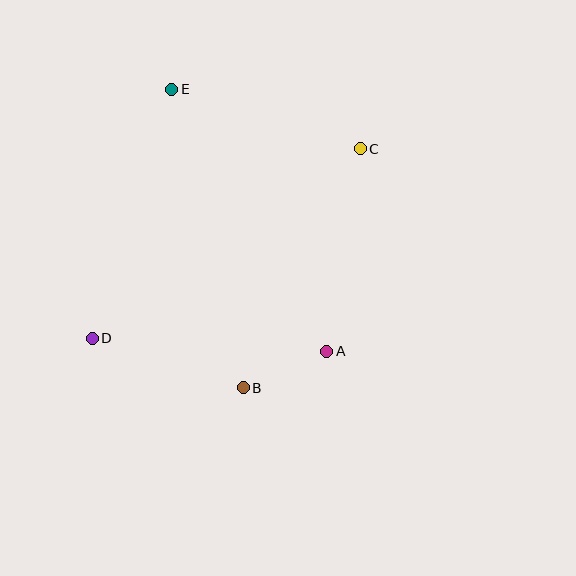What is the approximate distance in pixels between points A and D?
The distance between A and D is approximately 235 pixels.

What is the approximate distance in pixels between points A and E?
The distance between A and E is approximately 305 pixels.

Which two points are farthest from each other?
Points C and D are farthest from each other.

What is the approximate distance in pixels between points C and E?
The distance between C and E is approximately 198 pixels.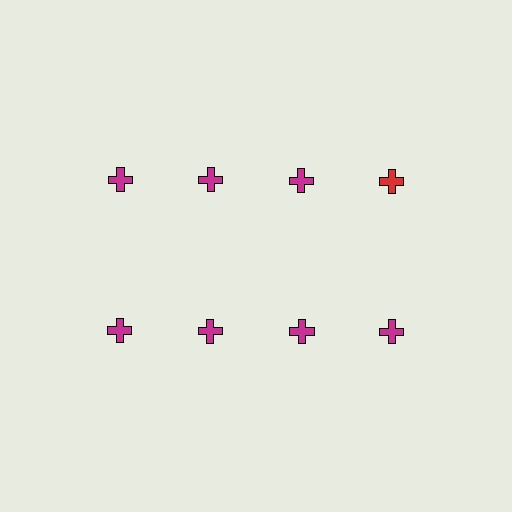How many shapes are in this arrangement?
There are 8 shapes arranged in a grid pattern.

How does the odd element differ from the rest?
It has a different color: red instead of magenta.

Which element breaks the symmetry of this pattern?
The red cross in the top row, second from right column breaks the symmetry. All other shapes are magenta crosses.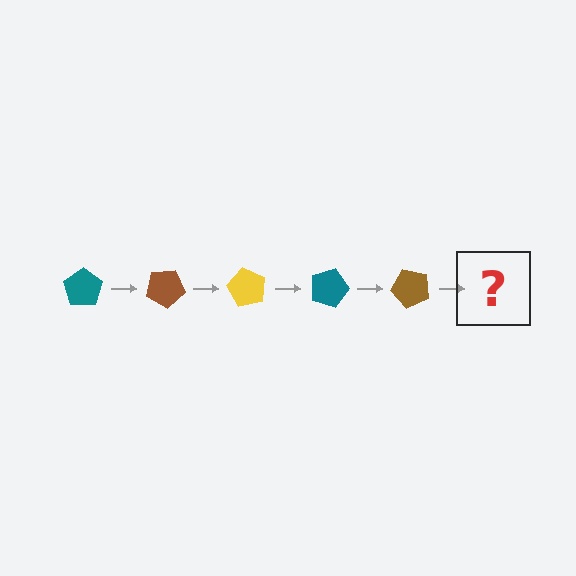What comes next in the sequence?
The next element should be a yellow pentagon, rotated 150 degrees from the start.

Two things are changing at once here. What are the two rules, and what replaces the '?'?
The two rules are that it rotates 30 degrees each step and the color cycles through teal, brown, and yellow. The '?' should be a yellow pentagon, rotated 150 degrees from the start.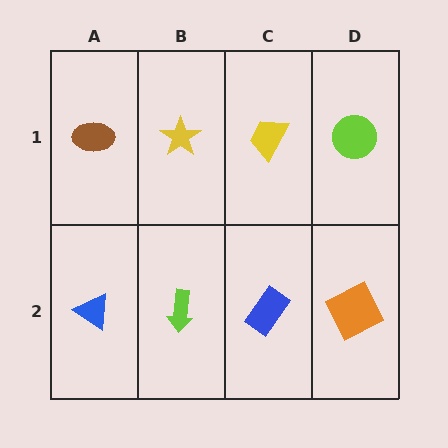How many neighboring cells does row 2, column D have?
2.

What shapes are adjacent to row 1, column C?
A blue rectangle (row 2, column C), a yellow star (row 1, column B), a lime circle (row 1, column D).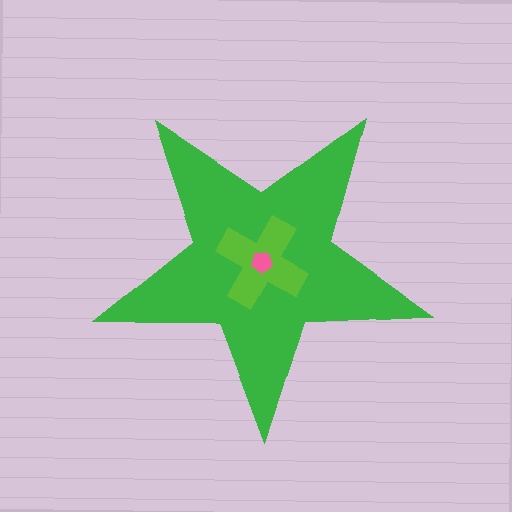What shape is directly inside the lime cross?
The pink pentagon.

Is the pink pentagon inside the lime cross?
Yes.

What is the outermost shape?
The green star.